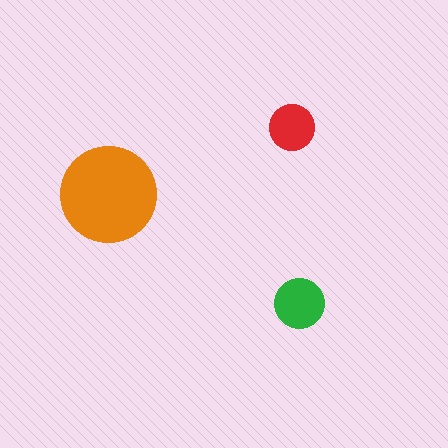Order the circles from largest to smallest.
the orange one, the green one, the red one.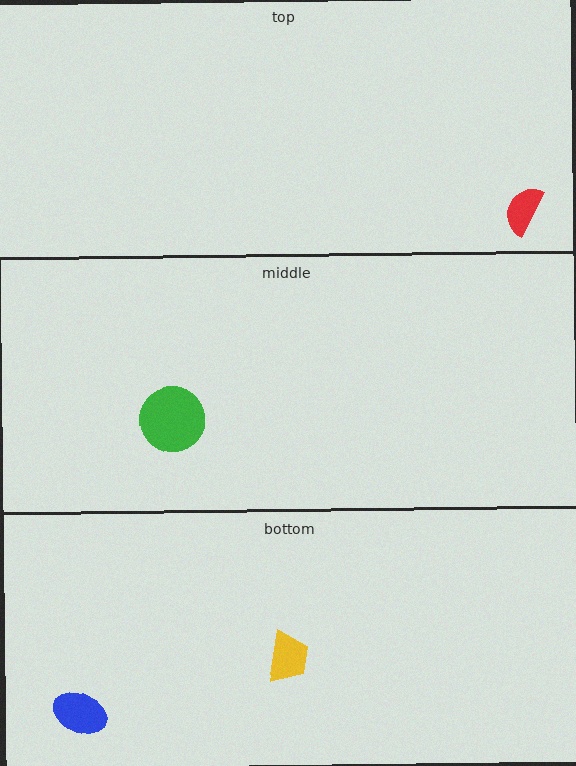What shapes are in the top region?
The red semicircle.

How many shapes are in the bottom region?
2.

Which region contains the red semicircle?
The top region.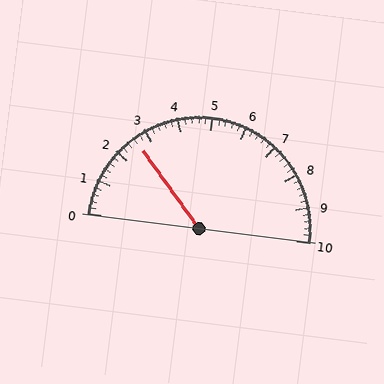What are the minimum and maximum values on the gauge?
The gauge ranges from 0 to 10.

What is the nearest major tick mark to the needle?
The nearest major tick mark is 3.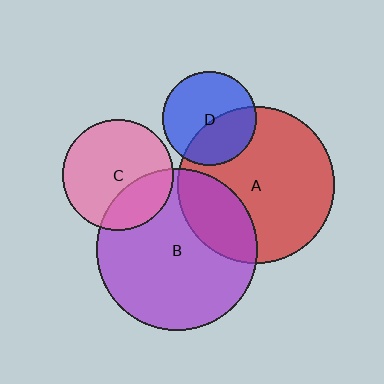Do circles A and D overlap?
Yes.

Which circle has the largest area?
Circle B (purple).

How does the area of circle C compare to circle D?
Approximately 1.4 times.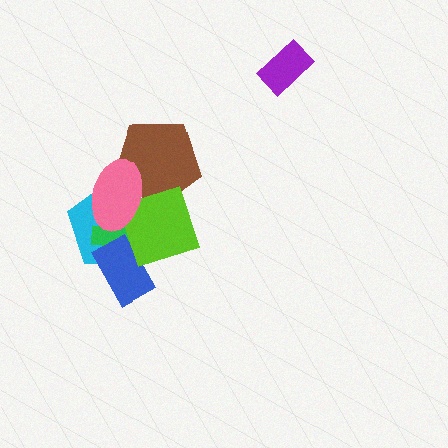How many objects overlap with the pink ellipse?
4 objects overlap with the pink ellipse.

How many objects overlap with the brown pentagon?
3 objects overlap with the brown pentagon.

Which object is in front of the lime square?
The pink ellipse is in front of the lime square.